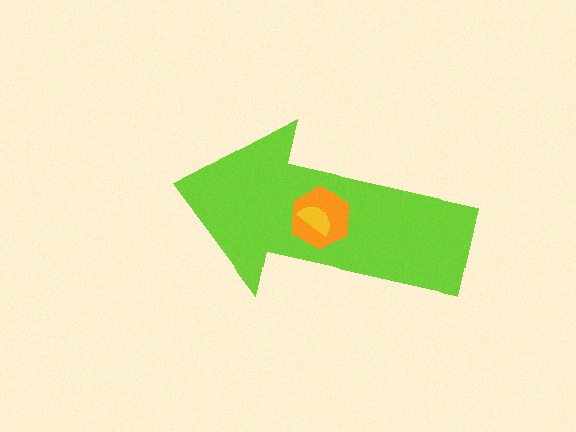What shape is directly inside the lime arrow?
The orange hexagon.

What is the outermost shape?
The lime arrow.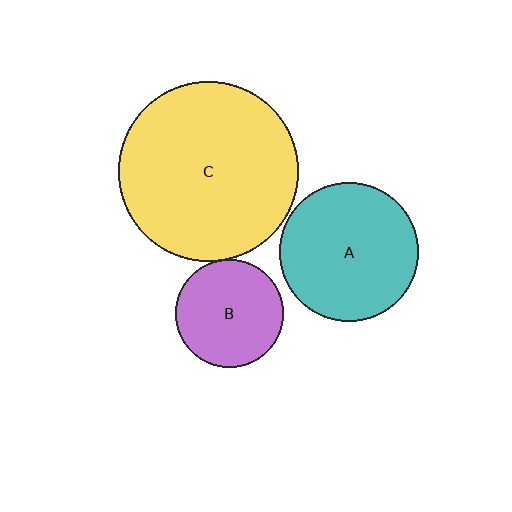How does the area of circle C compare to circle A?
Approximately 1.7 times.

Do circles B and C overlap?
Yes.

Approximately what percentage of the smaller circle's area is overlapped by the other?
Approximately 5%.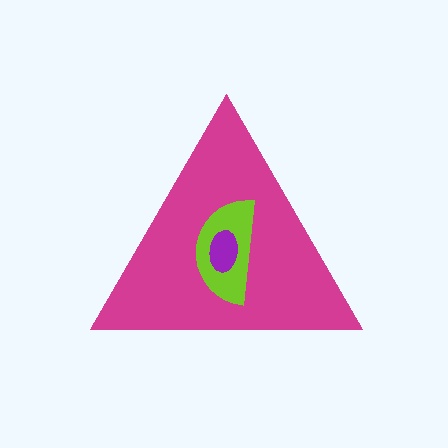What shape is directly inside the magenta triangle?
The lime semicircle.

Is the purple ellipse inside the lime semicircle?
Yes.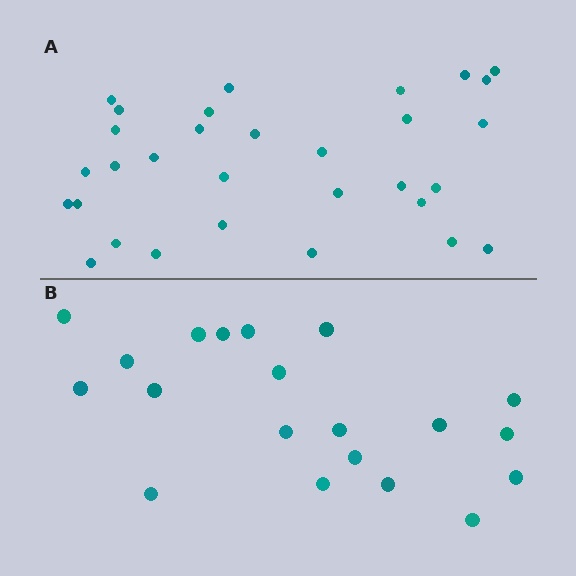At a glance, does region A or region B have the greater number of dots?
Region A (the top region) has more dots.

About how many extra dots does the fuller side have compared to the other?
Region A has roughly 12 or so more dots than region B.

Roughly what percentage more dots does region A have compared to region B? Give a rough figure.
About 55% more.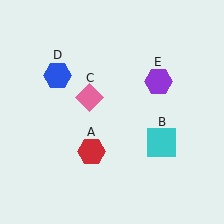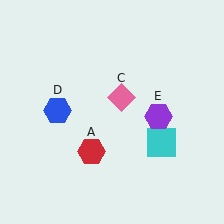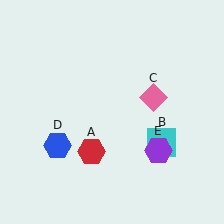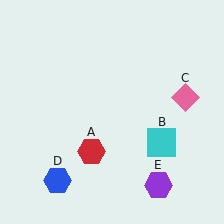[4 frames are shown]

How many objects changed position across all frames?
3 objects changed position: pink diamond (object C), blue hexagon (object D), purple hexagon (object E).